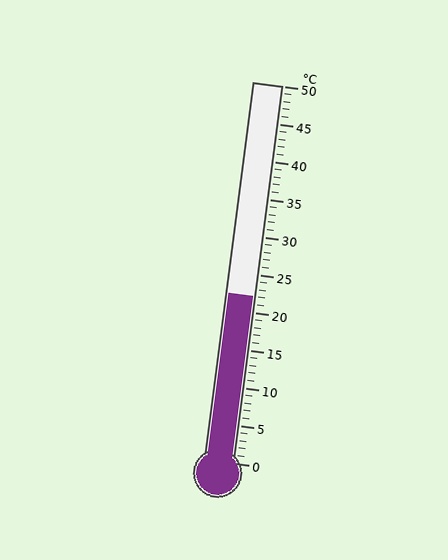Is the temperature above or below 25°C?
The temperature is below 25°C.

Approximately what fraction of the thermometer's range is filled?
The thermometer is filled to approximately 45% of its range.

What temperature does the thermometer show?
The thermometer shows approximately 22°C.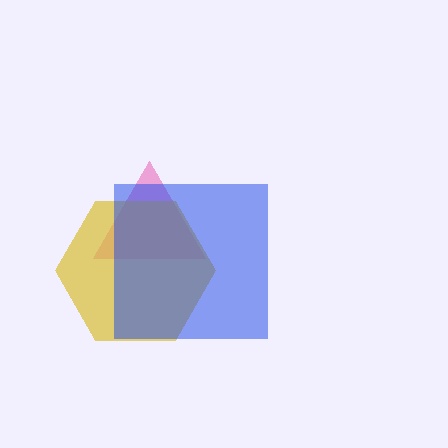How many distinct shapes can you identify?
There are 3 distinct shapes: a pink triangle, a yellow hexagon, a blue square.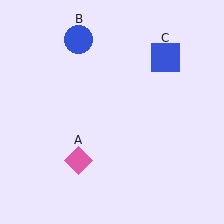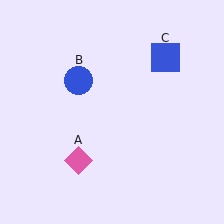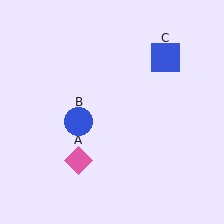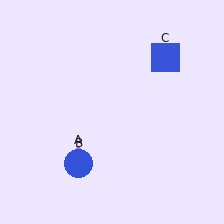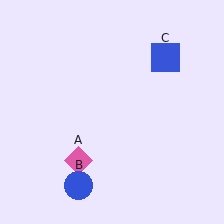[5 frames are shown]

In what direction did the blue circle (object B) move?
The blue circle (object B) moved down.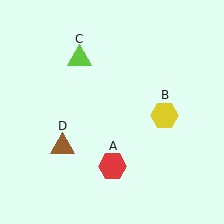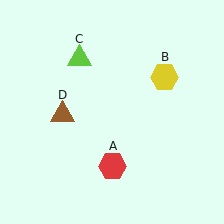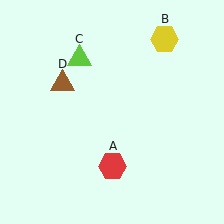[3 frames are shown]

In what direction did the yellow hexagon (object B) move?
The yellow hexagon (object B) moved up.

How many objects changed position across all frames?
2 objects changed position: yellow hexagon (object B), brown triangle (object D).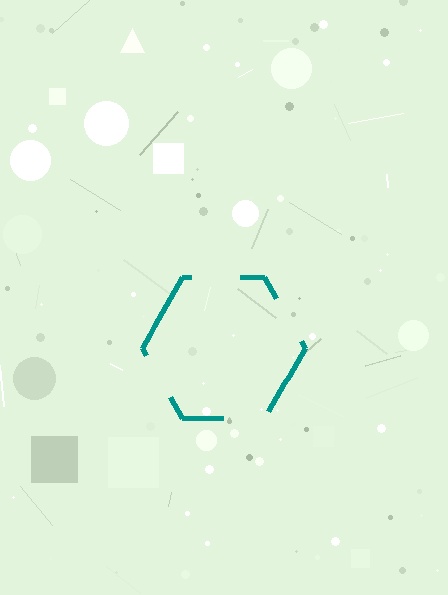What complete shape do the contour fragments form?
The contour fragments form a hexagon.